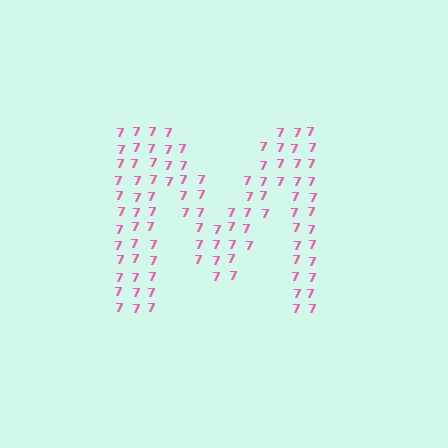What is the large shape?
The large shape is the letter M.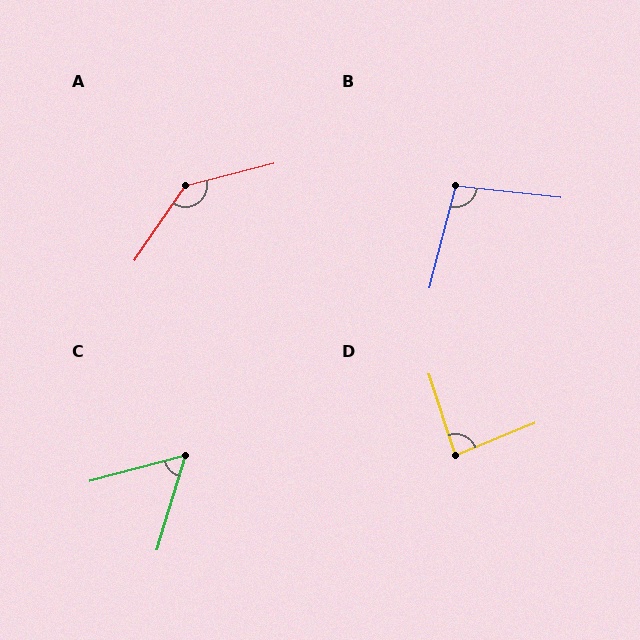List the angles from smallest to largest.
C (58°), D (86°), B (98°), A (139°).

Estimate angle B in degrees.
Approximately 98 degrees.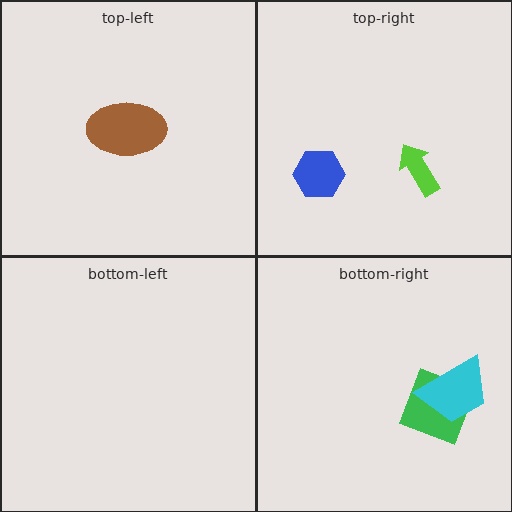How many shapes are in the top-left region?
1.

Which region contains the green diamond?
The bottom-right region.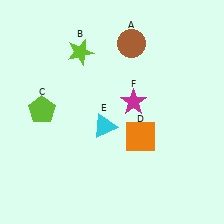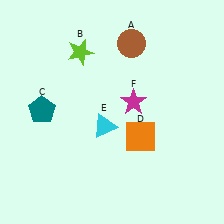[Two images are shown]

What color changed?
The pentagon (C) changed from lime in Image 1 to teal in Image 2.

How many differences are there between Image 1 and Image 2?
There is 1 difference between the two images.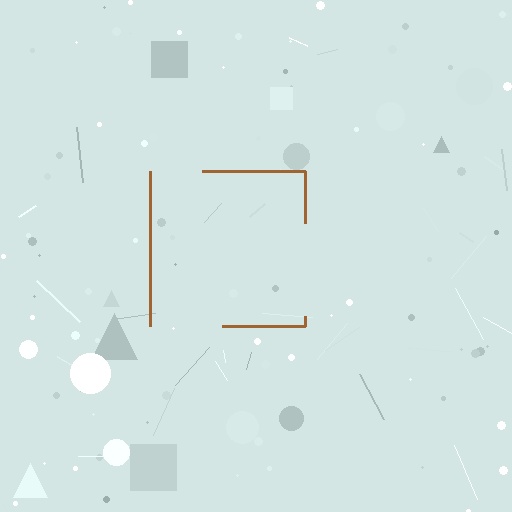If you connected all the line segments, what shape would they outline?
They would outline a square.